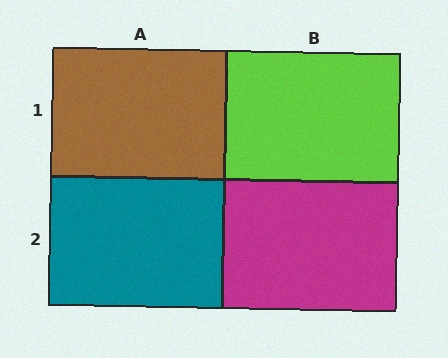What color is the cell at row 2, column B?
Magenta.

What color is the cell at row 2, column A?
Teal.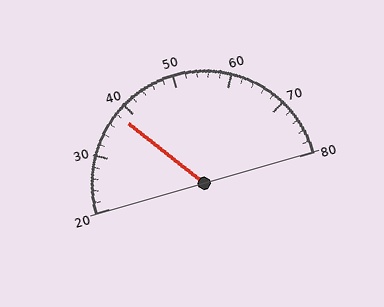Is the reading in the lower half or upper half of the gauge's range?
The reading is in the lower half of the range (20 to 80).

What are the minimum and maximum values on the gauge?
The gauge ranges from 20 to 80.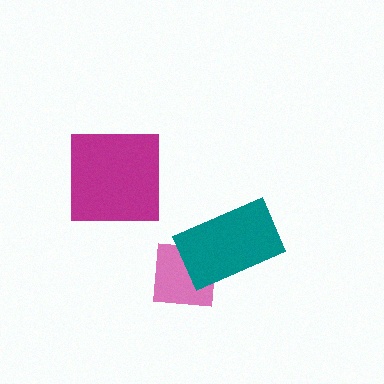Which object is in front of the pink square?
The teal rectangle is in front of the pink square.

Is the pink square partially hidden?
Yes, it is partially covered by another shape.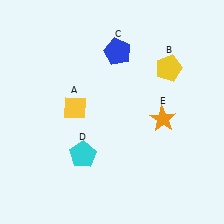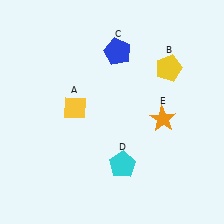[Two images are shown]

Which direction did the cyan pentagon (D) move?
The cyan pentagon (D) moved right.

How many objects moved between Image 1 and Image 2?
1 object moved between the two images.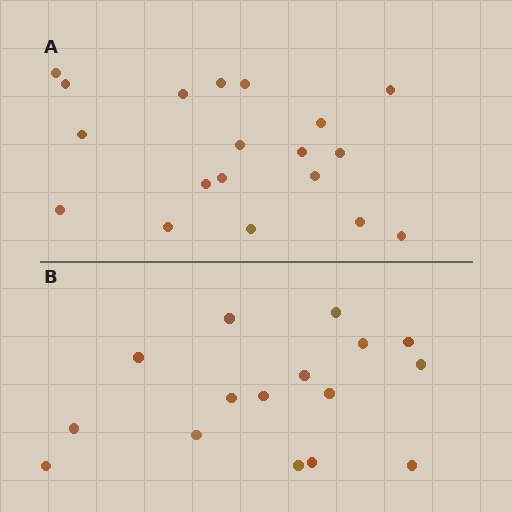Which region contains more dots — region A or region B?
Region A (the top region) has more dots.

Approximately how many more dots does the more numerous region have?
Region A has just a few more — roughly 2 or 3 more dots than region B.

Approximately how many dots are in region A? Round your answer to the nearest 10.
About 20 dots. (The exact count is 19, which rounds to 20.)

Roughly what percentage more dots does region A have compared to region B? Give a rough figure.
About 20% more.